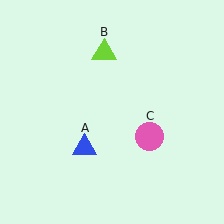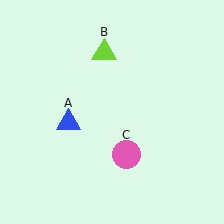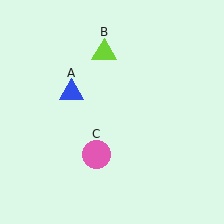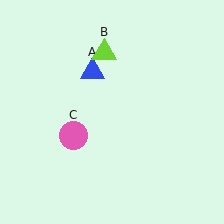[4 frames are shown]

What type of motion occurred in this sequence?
The blue triangle (object A), pink circle (object C) rotated clockwise around the center of the scene.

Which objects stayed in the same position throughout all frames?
Lime triangle (object B) remained stationary.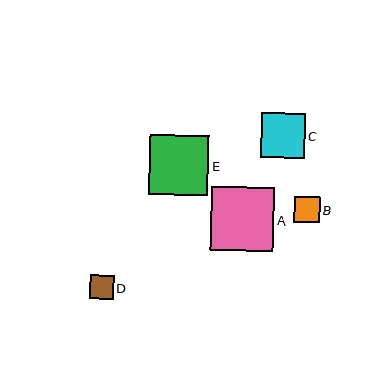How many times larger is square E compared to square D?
Square E is approximately 2.4 times the size of square D.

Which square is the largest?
Square A is the largest with a size of approximately 64 pixels.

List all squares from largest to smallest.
From largest to smallest: A, E, C, B, D.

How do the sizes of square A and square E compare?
Square A and square E are approximately the same size.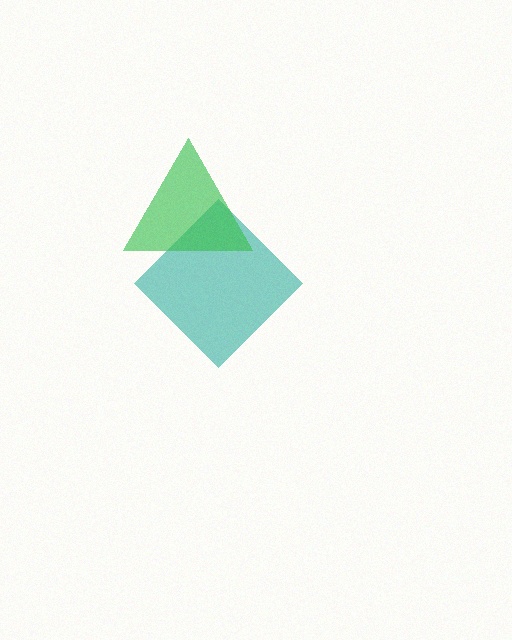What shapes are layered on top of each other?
The layered shapes are: a teal diamond, a green triangle.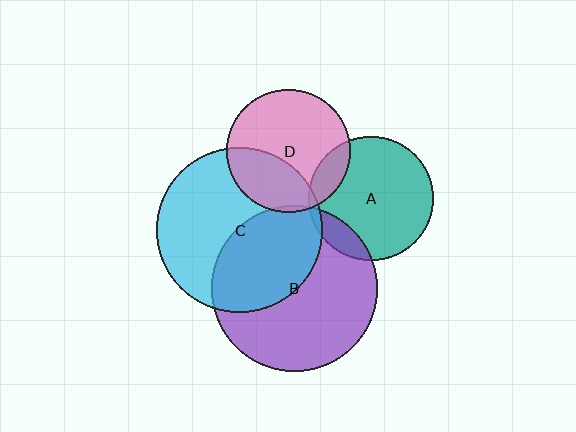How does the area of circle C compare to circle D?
Approximately 1.8 times.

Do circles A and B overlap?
Yes.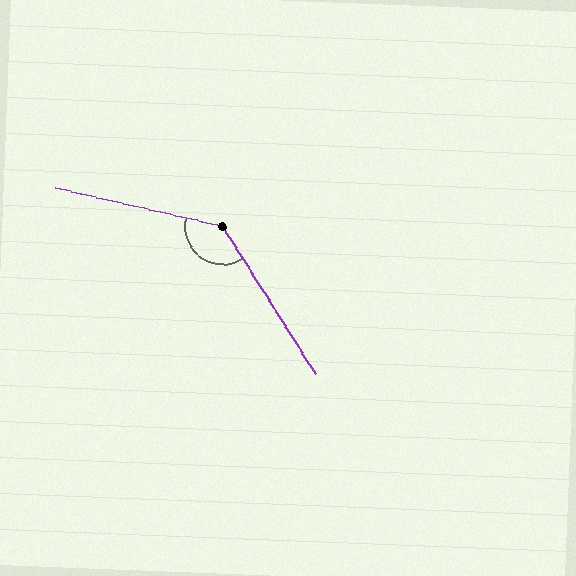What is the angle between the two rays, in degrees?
Approximately 135 degrees.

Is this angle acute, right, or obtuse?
It is obtuse.